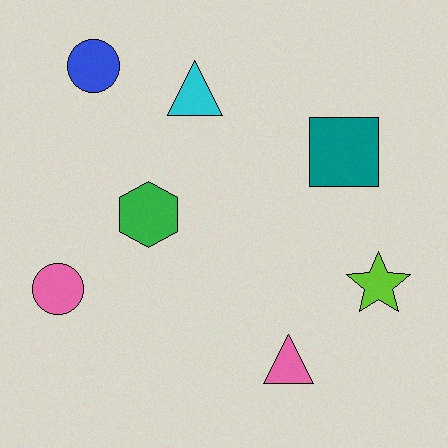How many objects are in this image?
There are 7 objects.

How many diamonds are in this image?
There are no diamonds.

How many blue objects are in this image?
There is 1 blue object.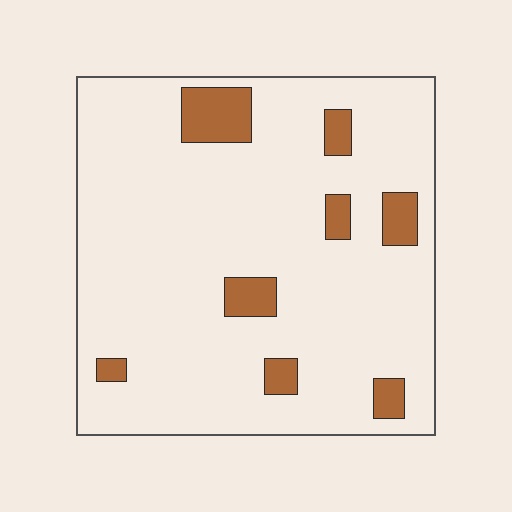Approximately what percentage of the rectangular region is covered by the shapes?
Approximately 10%.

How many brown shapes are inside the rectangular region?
8.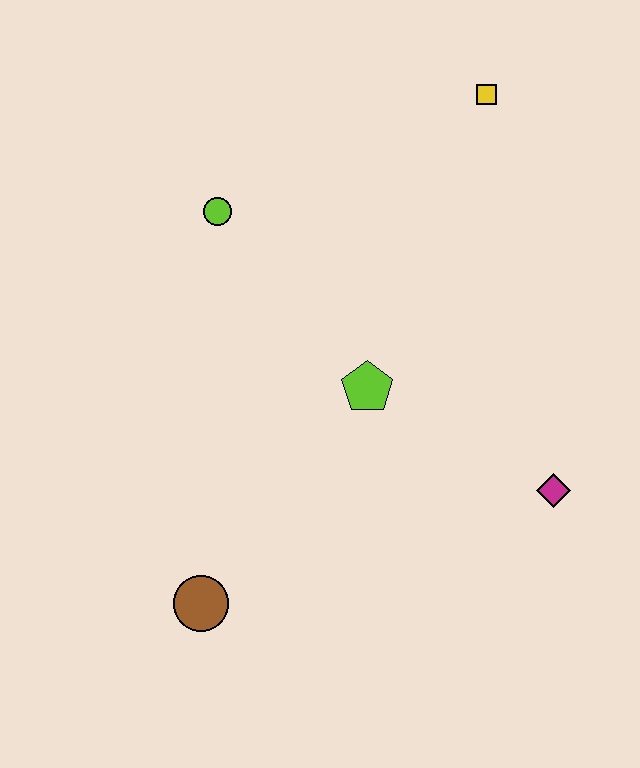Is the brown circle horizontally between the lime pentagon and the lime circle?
No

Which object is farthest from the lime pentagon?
The yellow square is farthest from the lime pentagon.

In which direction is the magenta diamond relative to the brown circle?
The magenta diamond is to the right of the brown circle.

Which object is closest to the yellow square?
The lime circle is closest to the yellow square.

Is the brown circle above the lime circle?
No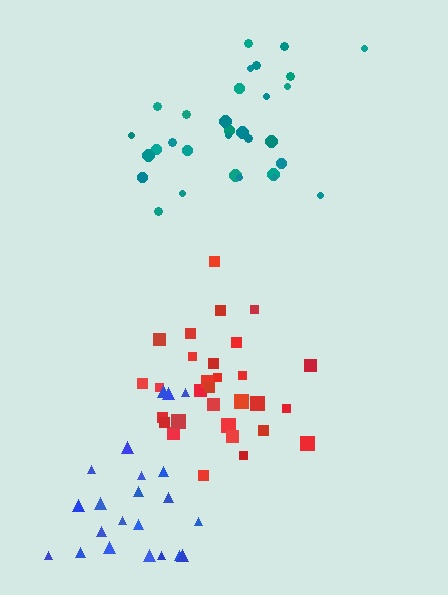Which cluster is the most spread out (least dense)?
Teal.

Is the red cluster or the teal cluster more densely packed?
Red.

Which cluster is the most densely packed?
Red.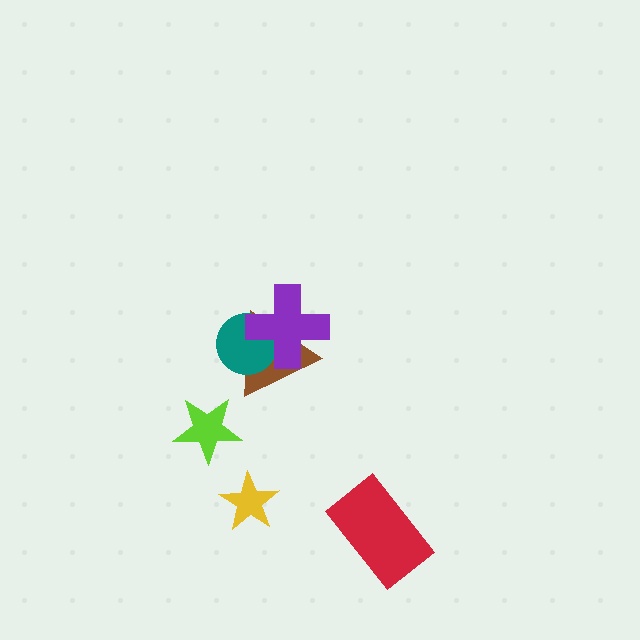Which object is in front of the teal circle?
The purple cross is in front of the teal circle.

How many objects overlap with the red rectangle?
0 objects overlap with the red rectangle.